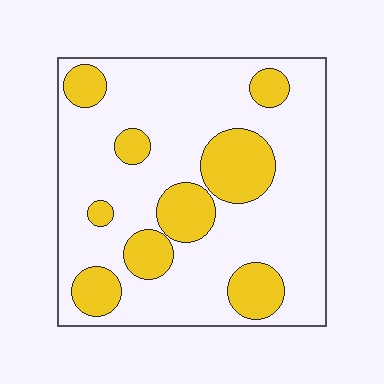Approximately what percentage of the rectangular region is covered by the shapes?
Approximately 25%.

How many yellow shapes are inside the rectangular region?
9.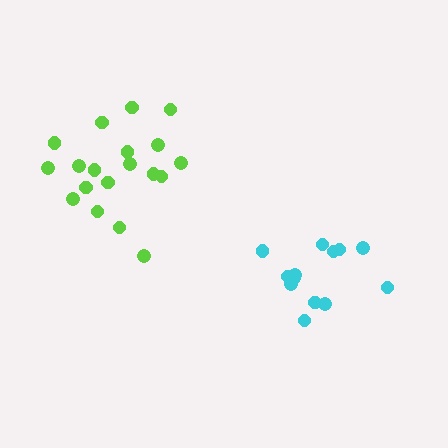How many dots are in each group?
Group 1: 19 dots, Group 2: 13 dots (32 total).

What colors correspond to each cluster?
The clusters are colored: lime, cyan.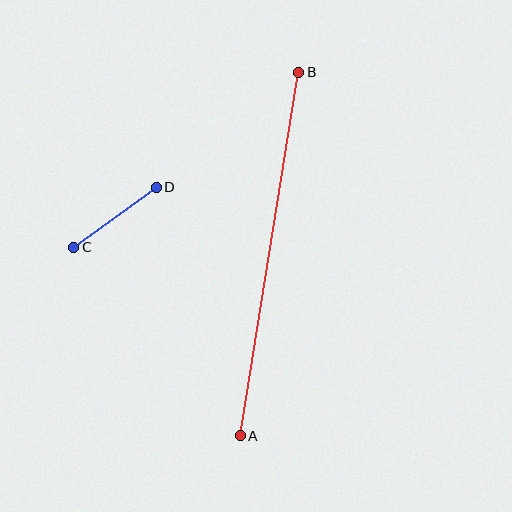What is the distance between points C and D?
The distance is approximately 102 pixels.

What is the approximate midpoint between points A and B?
The midpoint is at approximately (269, 254) pixels.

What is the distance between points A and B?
The distance is approximately 368 pixels.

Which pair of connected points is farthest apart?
Points A and B are farthest apart.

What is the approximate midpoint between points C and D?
The midpoint is at approximately (115, 217) pixels.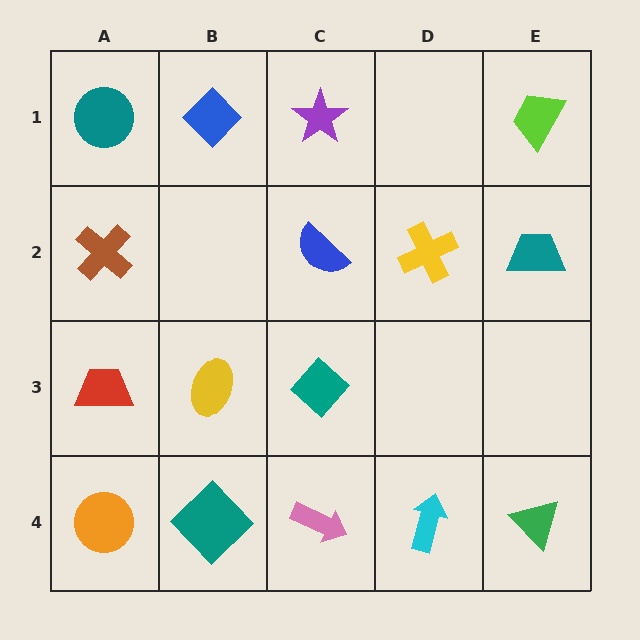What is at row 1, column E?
A lime trapezoid.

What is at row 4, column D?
A cyan arrow.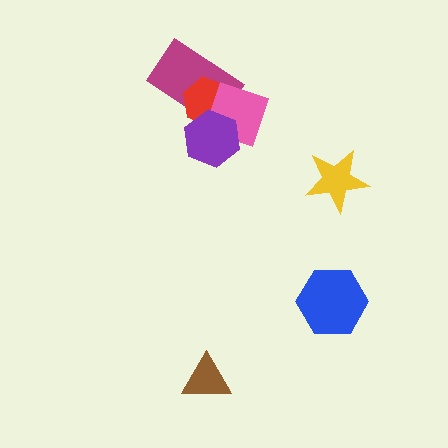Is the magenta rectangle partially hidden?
Yes, it is partially covered by another shape.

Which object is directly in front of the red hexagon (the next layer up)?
The pink diamond is directly in front of the red hexagon.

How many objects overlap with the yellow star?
0 objects overlap with the yellow star.